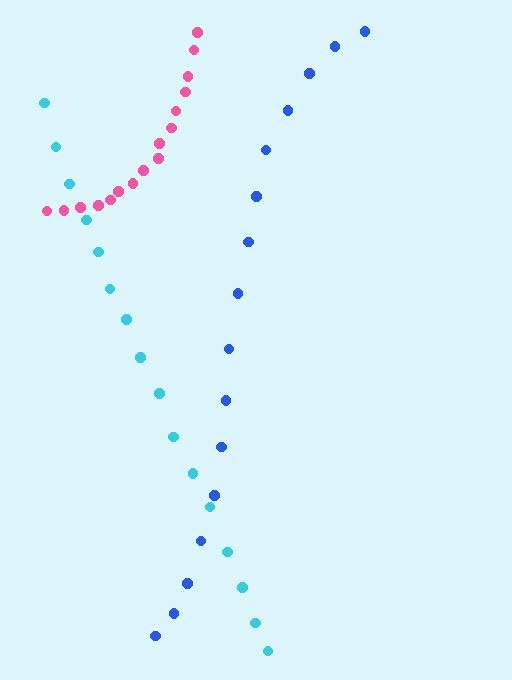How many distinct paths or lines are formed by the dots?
There are 3 distinct paths.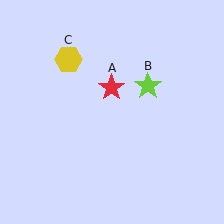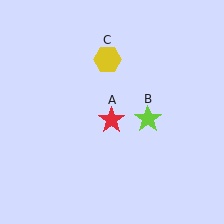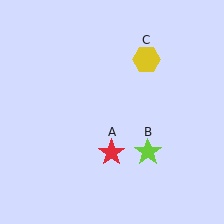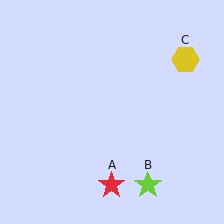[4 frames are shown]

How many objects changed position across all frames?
3 objects changed position: red star (object A), lime star (object B), yellow hexagon (object C).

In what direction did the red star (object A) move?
The red star (object A) moved down.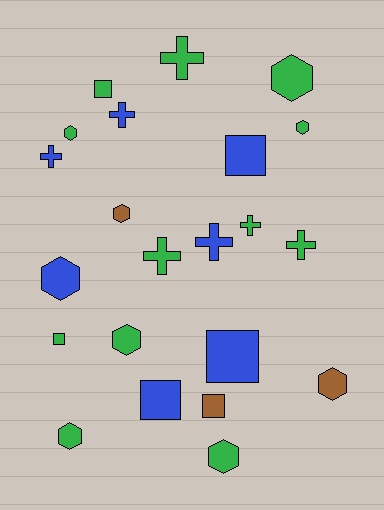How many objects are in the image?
There are 22 objects.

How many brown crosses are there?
There are no brown crosses.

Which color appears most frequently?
Green, with 12 objects.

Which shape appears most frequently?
Hexagon, with 9 objects.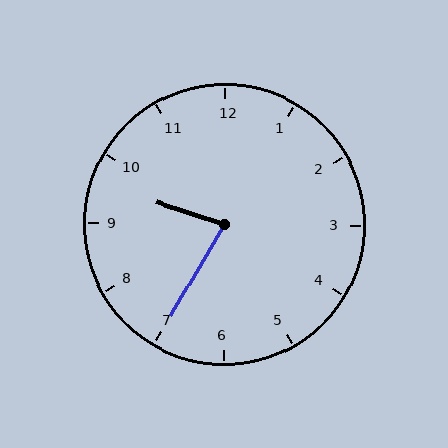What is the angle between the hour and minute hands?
Approximately 78 degrees.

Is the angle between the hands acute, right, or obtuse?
It is acute.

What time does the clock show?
9:35.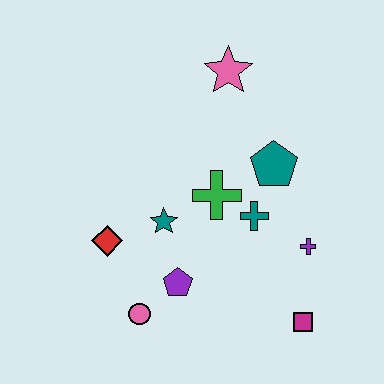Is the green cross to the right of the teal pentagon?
No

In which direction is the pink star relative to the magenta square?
The pink star is above the magenta square.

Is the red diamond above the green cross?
No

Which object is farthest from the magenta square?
The pink star is farthest from the magenta square.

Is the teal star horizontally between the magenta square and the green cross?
No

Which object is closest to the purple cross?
The teal cross is closest to the purple cross.